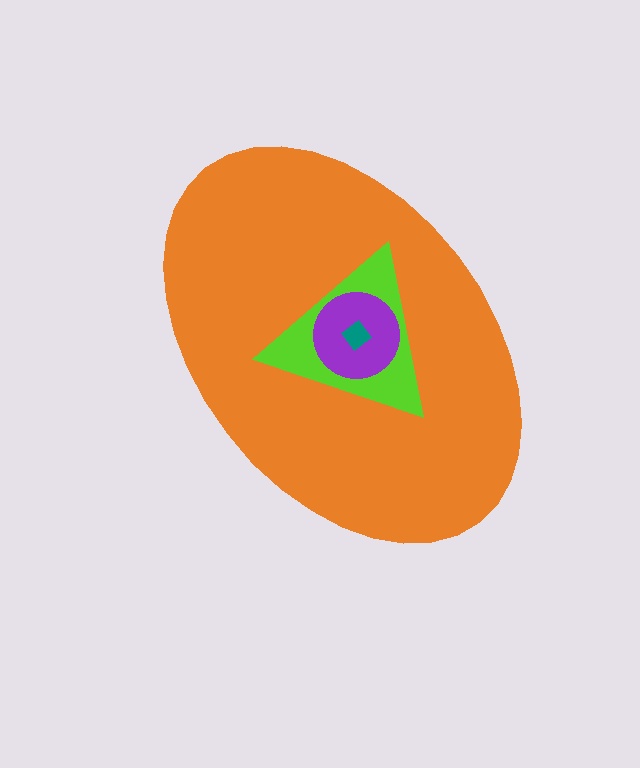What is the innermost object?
The teal diamond.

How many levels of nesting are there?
4.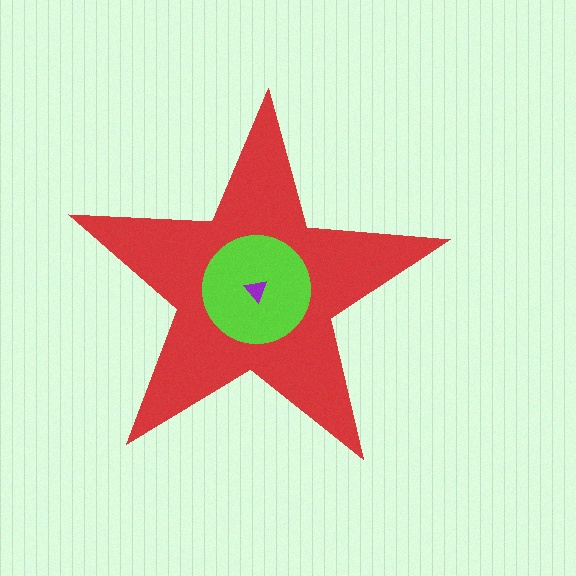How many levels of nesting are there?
3.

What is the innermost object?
The purple triangle.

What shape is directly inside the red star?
The lime circle.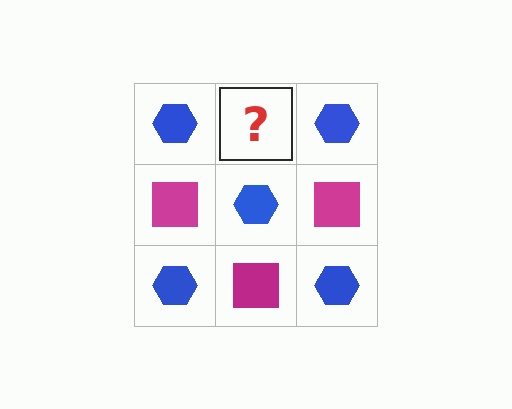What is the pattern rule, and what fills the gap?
The rule is that it alternates blue hexagon and magenta square in a checkerboard pattern. The gap should be filled with a magenta square.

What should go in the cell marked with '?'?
The missing cell should contain a magenta square.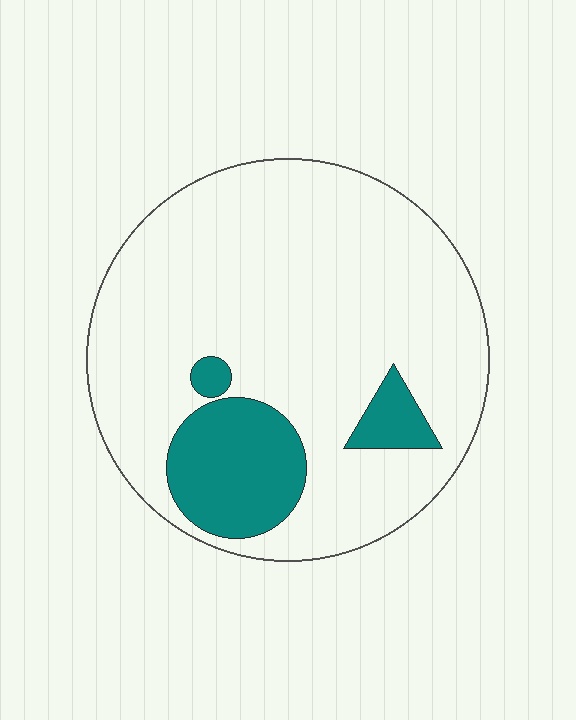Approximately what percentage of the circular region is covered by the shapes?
Approximately 15%.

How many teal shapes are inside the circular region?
3.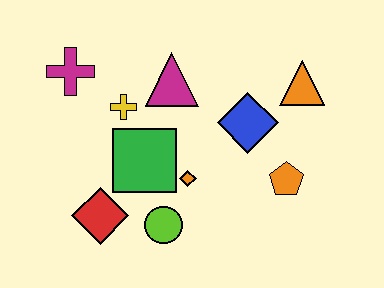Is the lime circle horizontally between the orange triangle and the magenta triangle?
No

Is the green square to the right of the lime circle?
No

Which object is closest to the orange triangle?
The blue diamond is closest to the orange triangle.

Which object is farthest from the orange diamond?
The magenta cross is farthest from the orange diamond.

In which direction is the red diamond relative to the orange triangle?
The red diamond is to the left of the orange triangle.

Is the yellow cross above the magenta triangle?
No